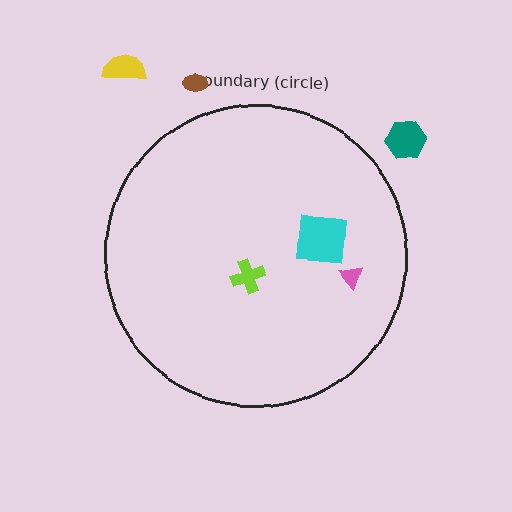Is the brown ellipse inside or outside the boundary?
Outside.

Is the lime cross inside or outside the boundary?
Inside.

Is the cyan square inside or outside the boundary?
Inside.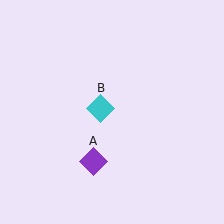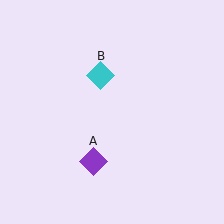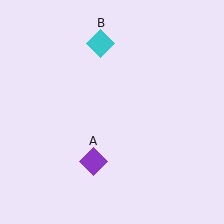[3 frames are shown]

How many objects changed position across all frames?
1 object changed position: cyan diamond (object B).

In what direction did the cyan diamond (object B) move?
The cyan diamond (object B) moved up.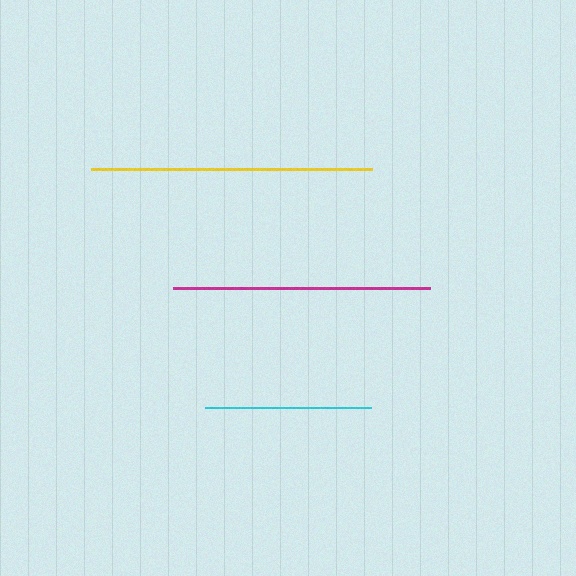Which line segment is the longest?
The yellow line is the longest at approximately 282 pixels.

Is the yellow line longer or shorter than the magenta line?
The yellow line is longer than the magenta line.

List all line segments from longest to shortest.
From longest to shortest: yellow, magenta, cyan.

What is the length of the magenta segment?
The magenta segment is approximately 258 pixels long.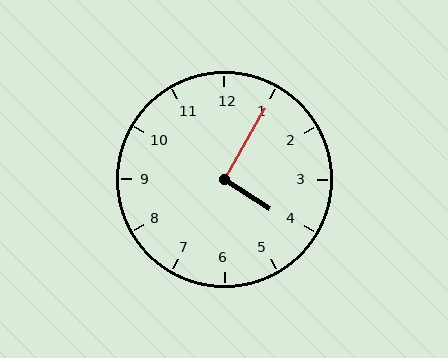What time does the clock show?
4:05.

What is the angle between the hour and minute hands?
Approximately 92 degrees.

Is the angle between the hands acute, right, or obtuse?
It is right.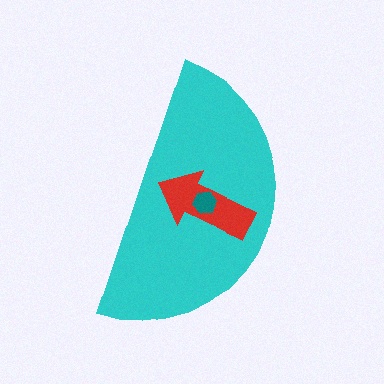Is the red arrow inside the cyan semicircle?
Yes.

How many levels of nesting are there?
3.